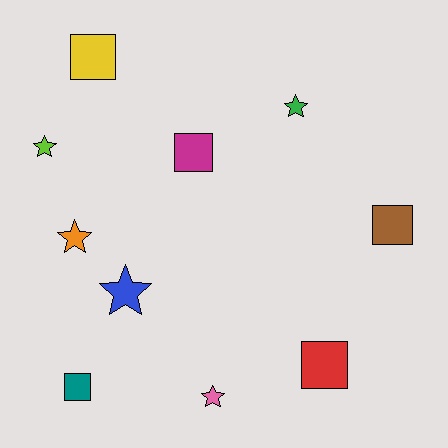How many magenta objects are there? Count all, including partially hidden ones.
There is 1 magenta object.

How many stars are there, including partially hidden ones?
There are 5 stars.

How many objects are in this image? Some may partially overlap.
There are 10 objects.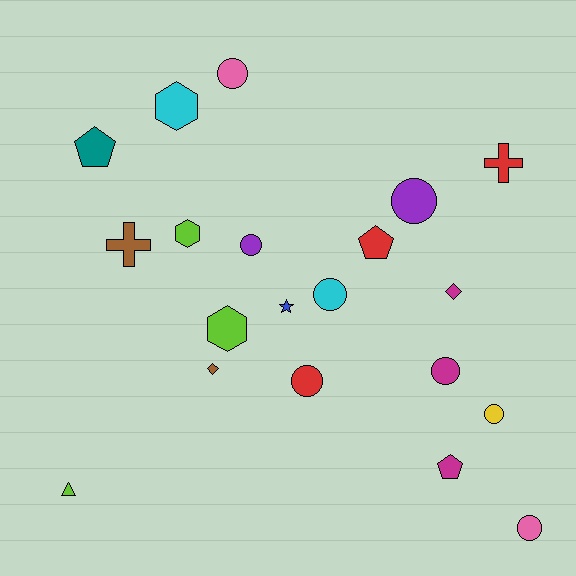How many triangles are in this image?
There is 1 triangle.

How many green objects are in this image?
There are no green objects.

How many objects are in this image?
There are 20 objects.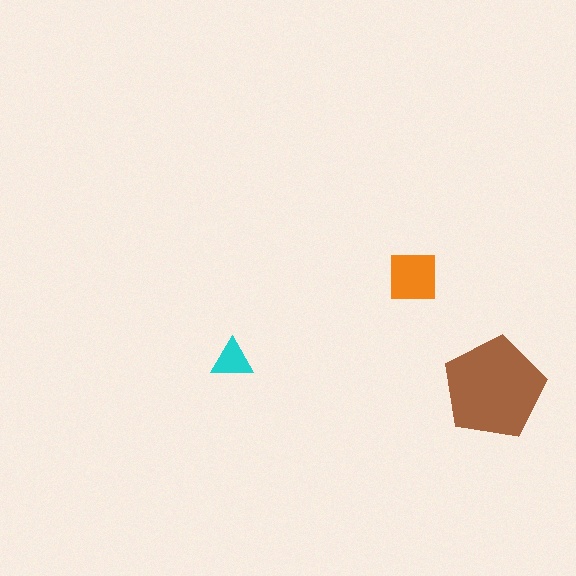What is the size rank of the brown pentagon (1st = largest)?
1st.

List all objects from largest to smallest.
The brown pentagon, the orange square, the cyan triangle.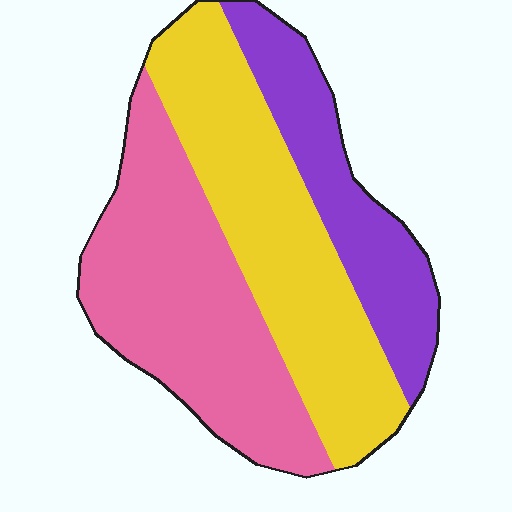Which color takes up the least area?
Purple, at roughly 20%.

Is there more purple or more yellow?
Yellow.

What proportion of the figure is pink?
Pink covers around 40% of the figure.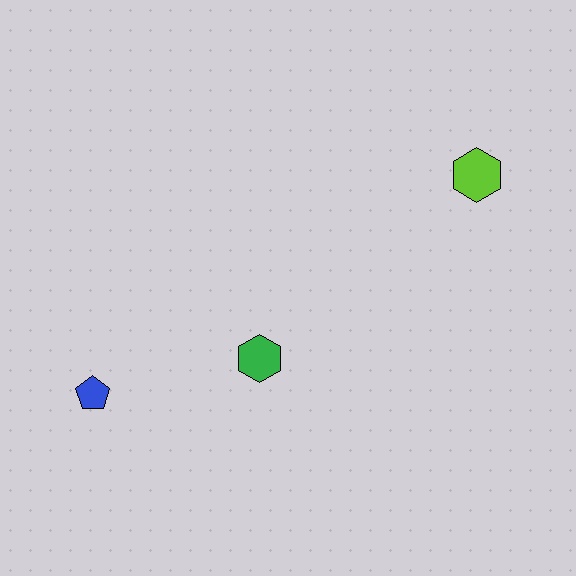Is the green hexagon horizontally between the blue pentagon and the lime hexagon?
Yes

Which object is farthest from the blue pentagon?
The lime hexagon is farthest from the blue pentagon.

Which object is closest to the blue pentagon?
The green hexagon is closest to the blue pentagon.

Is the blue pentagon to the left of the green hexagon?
Yes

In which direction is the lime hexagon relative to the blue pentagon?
The lime hexagon is to the right of the blue pentagon.